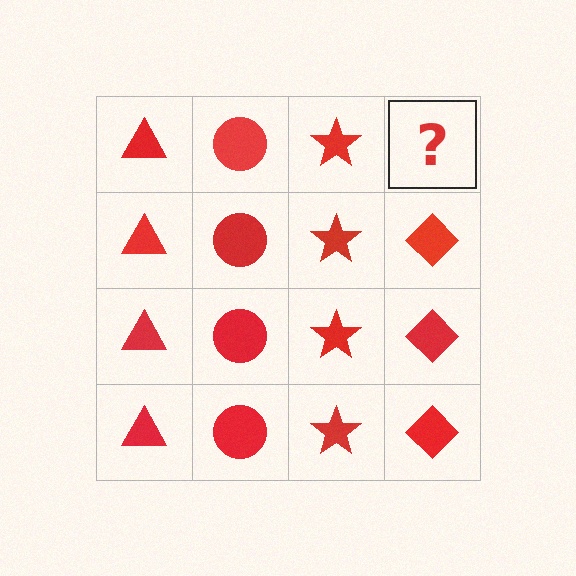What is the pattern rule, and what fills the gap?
The rule is that each column has a consistent shape. The gap should be filled with a red diamond.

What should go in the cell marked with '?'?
The missing cell should contain a red diamond.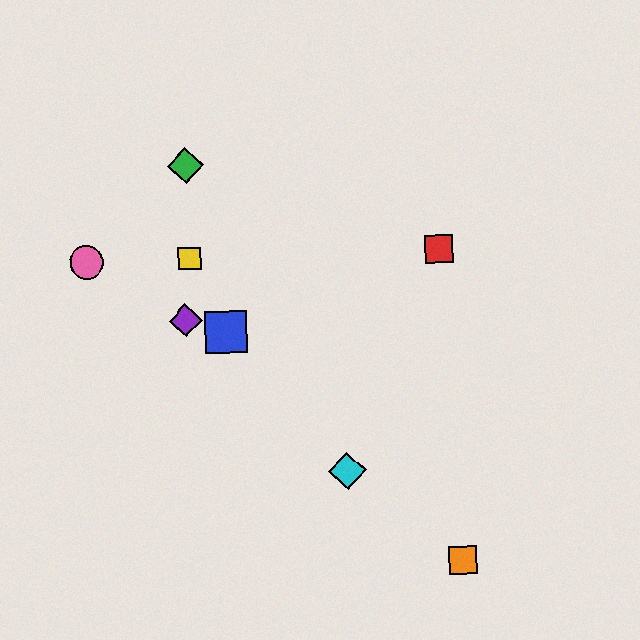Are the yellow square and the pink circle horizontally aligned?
Yes, both are at y≈258.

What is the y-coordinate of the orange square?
The orange square is at y≈560.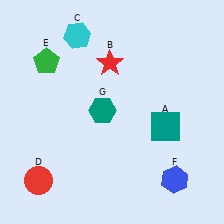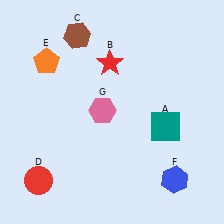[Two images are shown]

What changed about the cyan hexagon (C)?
In Image 1, C is cyan. In Image 2, it changed to brown.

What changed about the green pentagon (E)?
In Image 1, E is green. In Image 2, it changed to orange.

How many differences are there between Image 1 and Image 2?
There are 3 differences between the two images.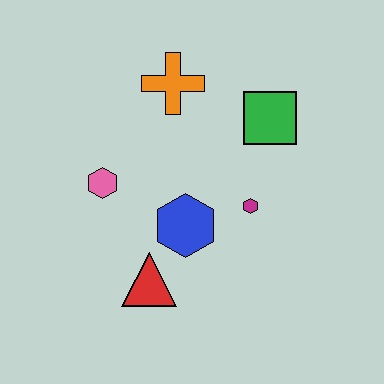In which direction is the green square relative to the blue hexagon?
The green square is above the blue hexagon.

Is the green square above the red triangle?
Yes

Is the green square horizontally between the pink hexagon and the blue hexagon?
No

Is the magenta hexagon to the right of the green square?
No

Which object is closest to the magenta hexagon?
The blue hexagon is closest to the magenta hexagon.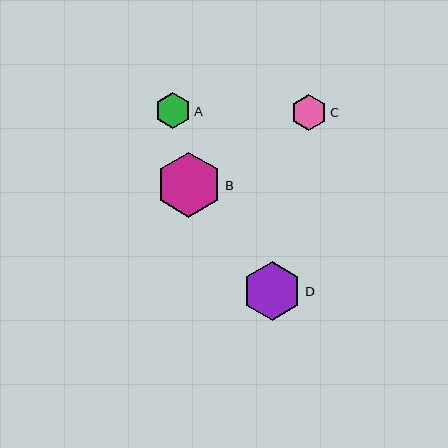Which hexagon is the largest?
Hexagon B is the largest with a size of approximately 65 pixels.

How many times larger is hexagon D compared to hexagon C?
Hexagon D is approximately 1.6 times the size of hexagon C.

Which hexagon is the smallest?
Hexagon A is the smallest with a size of approximately 35 pixels.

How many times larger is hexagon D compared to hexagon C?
Hexagon D is approximately 1.6 times the size of hexagon C.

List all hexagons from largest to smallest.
From largest to smallest: B, D, C, A.